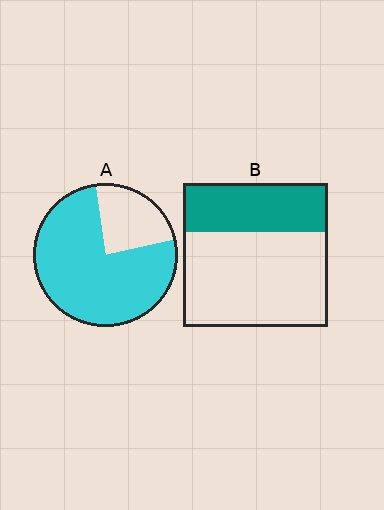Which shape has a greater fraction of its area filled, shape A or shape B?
Shape A.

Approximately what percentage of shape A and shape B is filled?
A is approximately 75% and B is approximately 35%.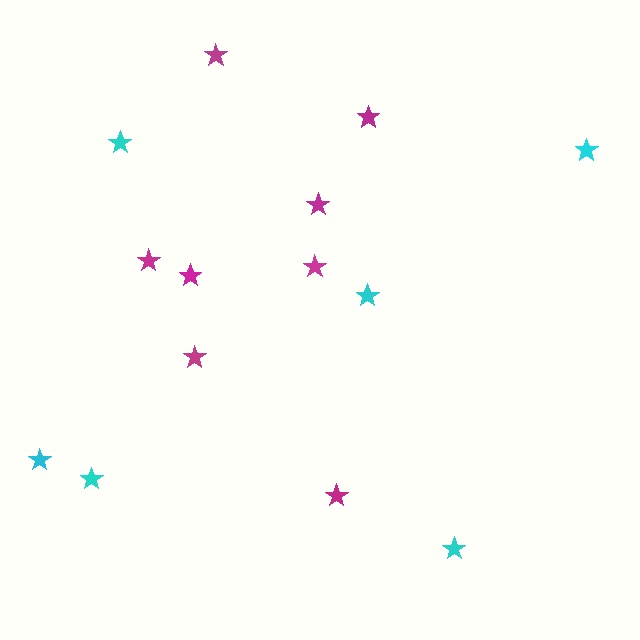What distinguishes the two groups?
There are 2 groups: one group of magenta stars (8) and one group of cyan stars (6).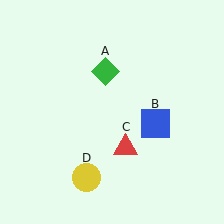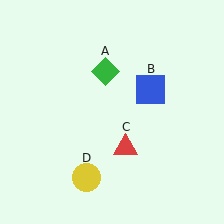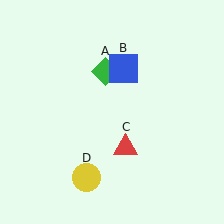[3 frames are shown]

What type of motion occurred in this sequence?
The blue square (object B) rotated counterclockwise around the center of the scene.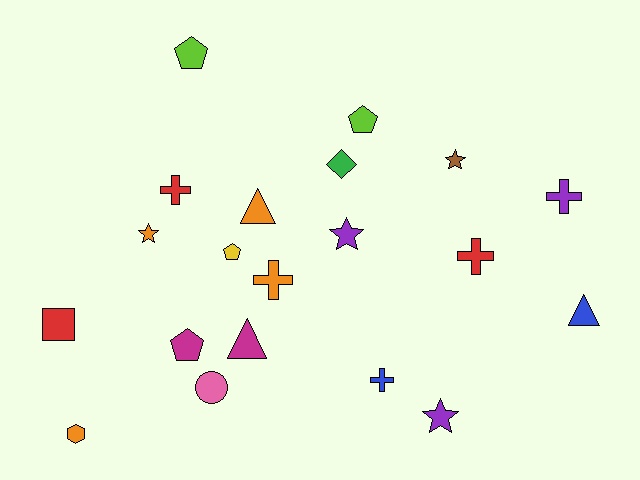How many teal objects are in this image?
There are no teal objects.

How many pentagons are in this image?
There are 4 pentagons.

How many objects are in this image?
There are 20 objects.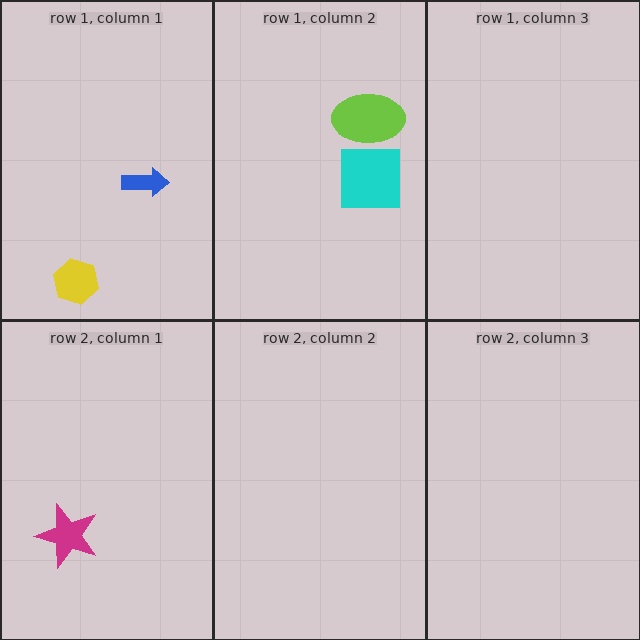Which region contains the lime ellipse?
The row 1, column 2 region.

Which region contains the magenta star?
The row 2, column 1 region.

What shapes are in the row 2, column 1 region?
The magenta star.